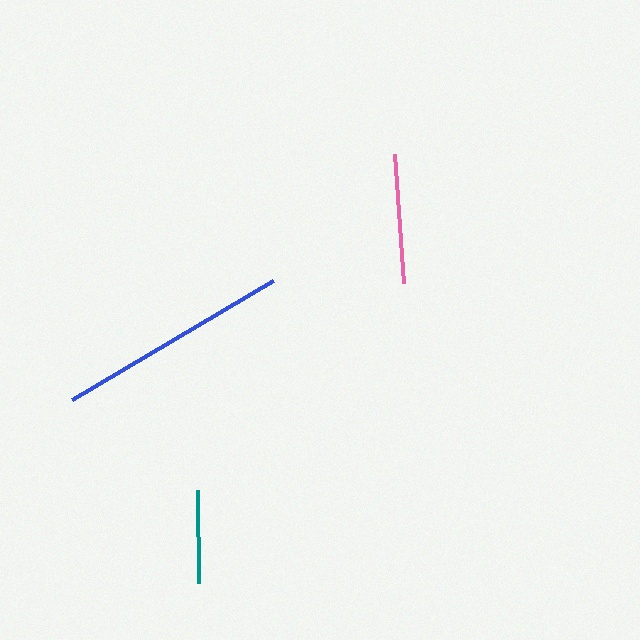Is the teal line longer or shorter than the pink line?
The pink line is longer than the teal line.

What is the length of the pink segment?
The pink segment is approximately 129 pixels long.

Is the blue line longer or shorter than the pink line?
The blue line is longer than the pink line.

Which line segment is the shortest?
The teal line is the shortest at approximately 93 pixels.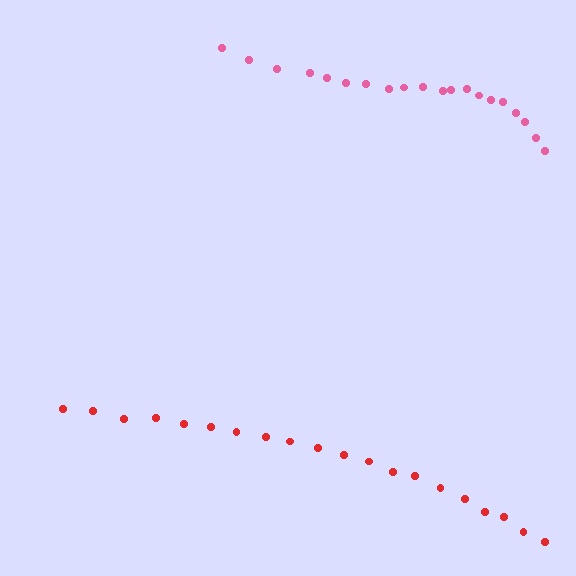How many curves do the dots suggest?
There are 2 distinct paths.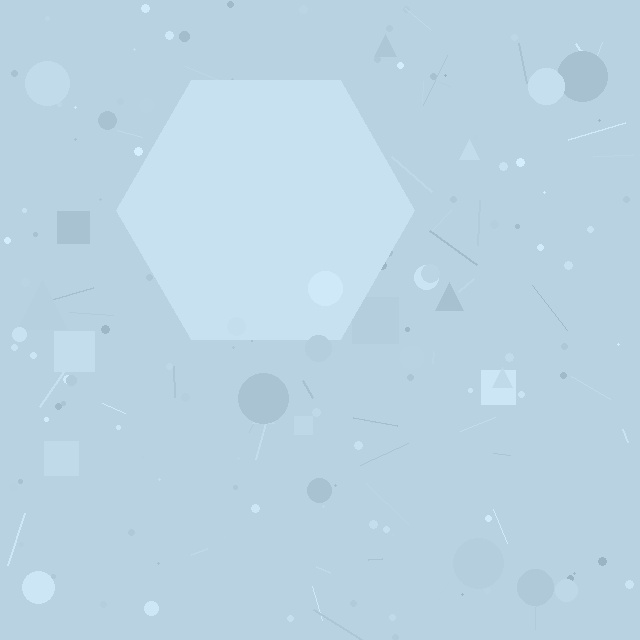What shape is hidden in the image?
A hexagon is hidden in the image.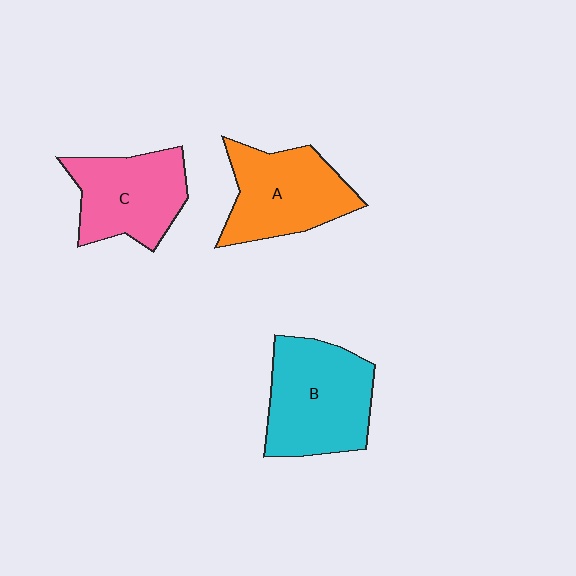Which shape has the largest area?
Shape B (cyan).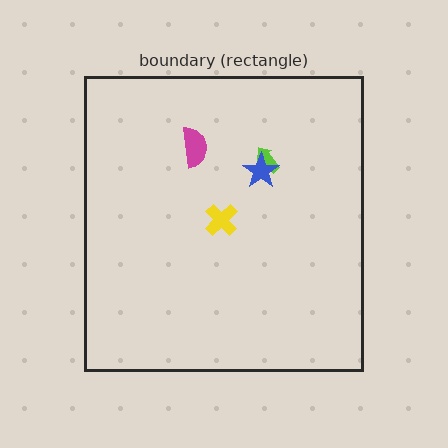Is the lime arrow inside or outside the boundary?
Inside.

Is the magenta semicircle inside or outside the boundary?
Inside.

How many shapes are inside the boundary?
4 inside, 0 outside.